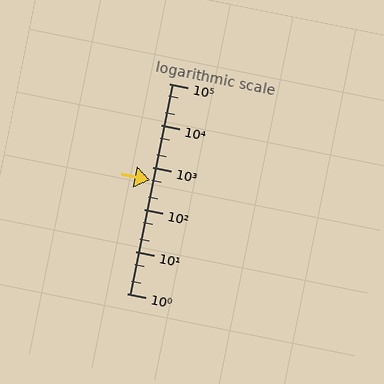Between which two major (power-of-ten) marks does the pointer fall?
The pointer is between 100 and 1000.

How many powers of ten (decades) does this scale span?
The scale spans 5 decades, from 1 to 100000.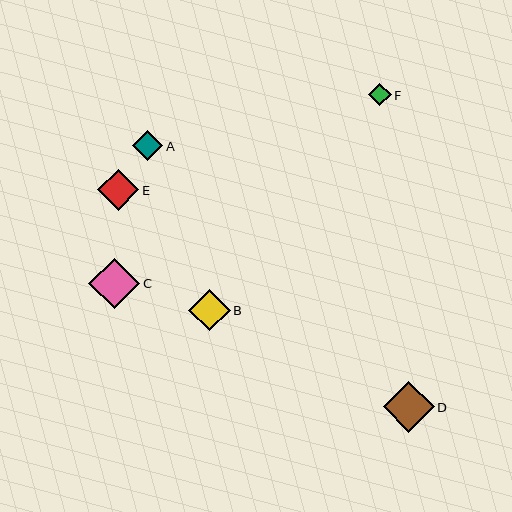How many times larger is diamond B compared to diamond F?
Diamond B is approximately 1.8 times the size of diamond F.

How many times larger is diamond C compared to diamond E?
Diamond C is approximately 1.2 times the size of diamond E.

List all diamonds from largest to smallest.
From largest to smallest: C, D, B, E, A, F.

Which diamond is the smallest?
Diamond F is the smallest with a size of approximately 22 pixels.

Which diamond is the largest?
Diamond C is the largest with a size of approximately 51 pixels.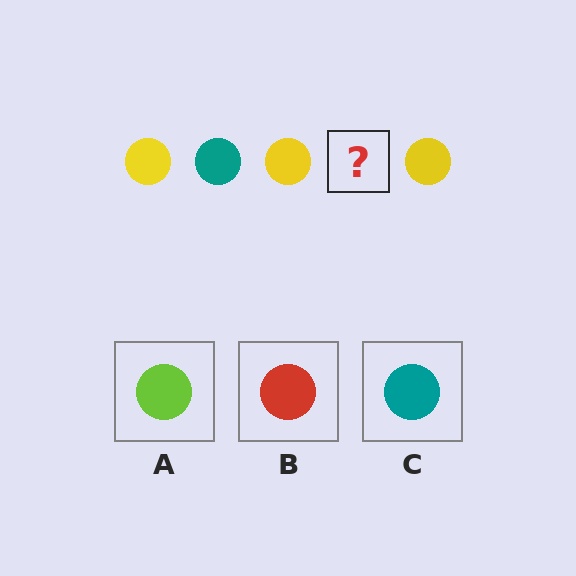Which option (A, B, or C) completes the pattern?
C.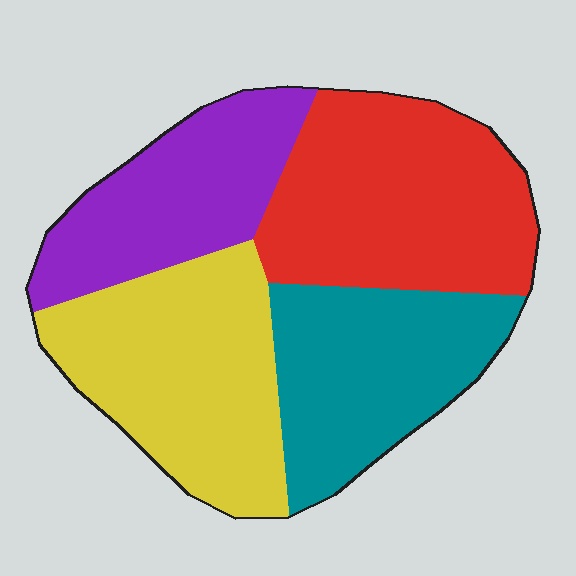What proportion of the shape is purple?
Purple covers about 20% of the shape.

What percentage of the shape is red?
Red takes up between a quarter and a half of the shape.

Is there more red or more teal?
Red.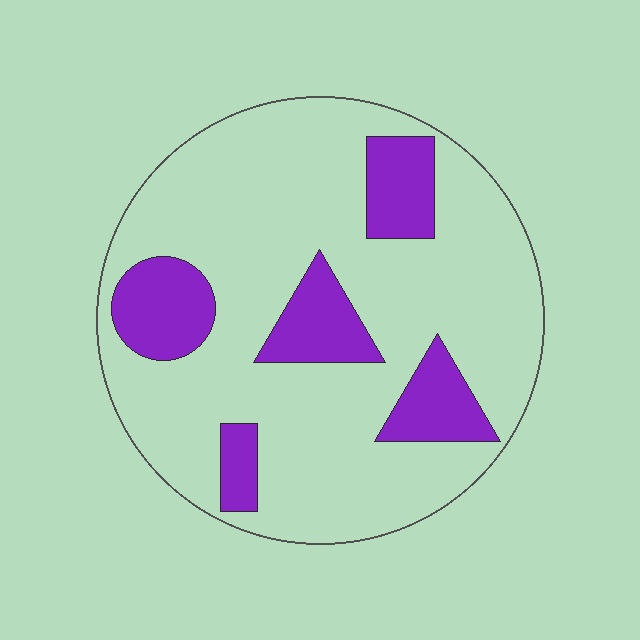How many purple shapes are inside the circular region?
5.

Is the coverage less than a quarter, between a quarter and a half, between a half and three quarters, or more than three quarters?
Less than a quarter.